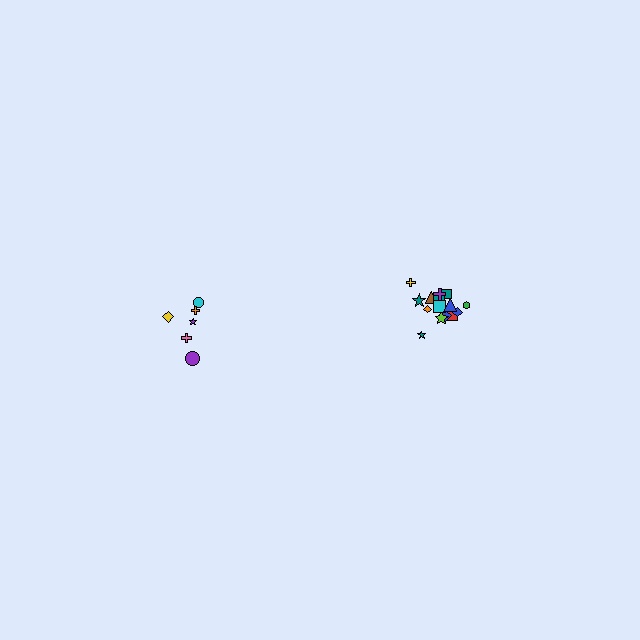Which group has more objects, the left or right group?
The right group.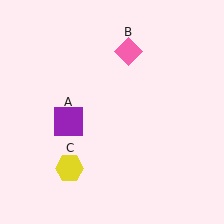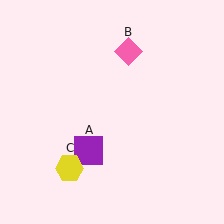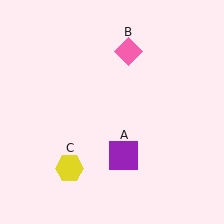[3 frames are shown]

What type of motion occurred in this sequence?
The purple square (object A) rotated counterclockwise around the center of the scene.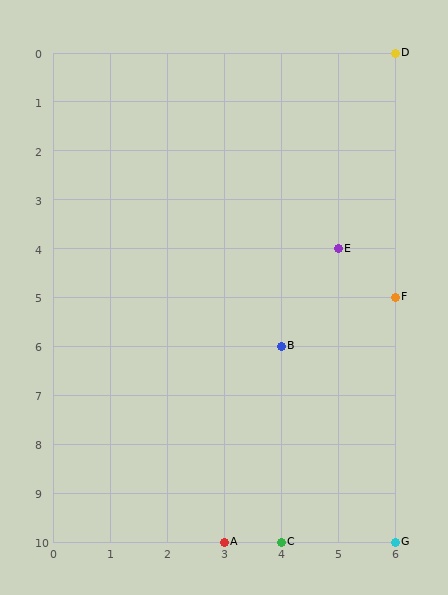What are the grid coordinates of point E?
Point E is at grid coordinates (5, 4).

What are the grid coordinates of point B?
Point B is at grid coordinates (4, 6).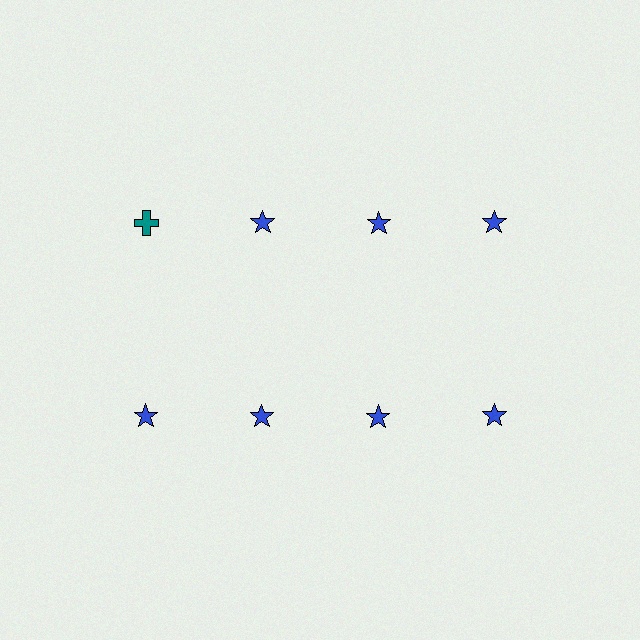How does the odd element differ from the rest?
It differs in both color (teal instead of blue) and shape (cross instead of star).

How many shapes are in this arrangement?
There are 8 shapes arranged in a grid pattern.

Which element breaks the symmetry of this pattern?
The teal cross in the top row, leftmost column breaks the symmetry. All other shapes are blue stars.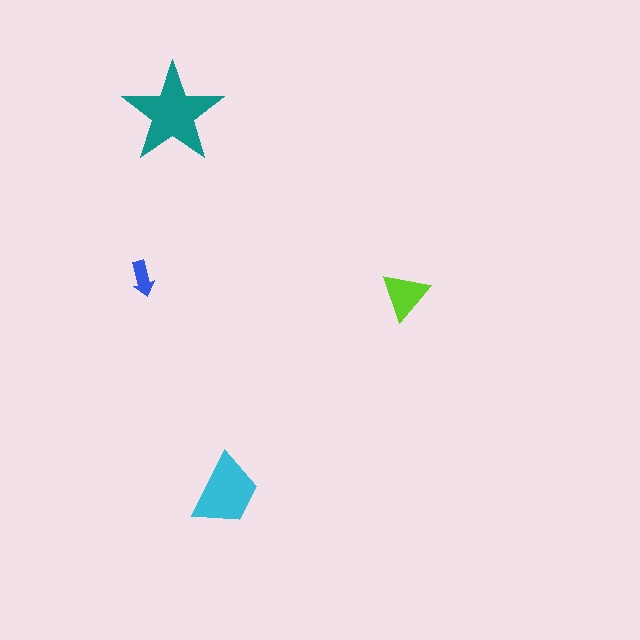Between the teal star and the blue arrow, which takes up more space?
The teal star.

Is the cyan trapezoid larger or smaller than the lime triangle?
Larger.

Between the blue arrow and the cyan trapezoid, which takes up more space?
The cyan trapezoid.